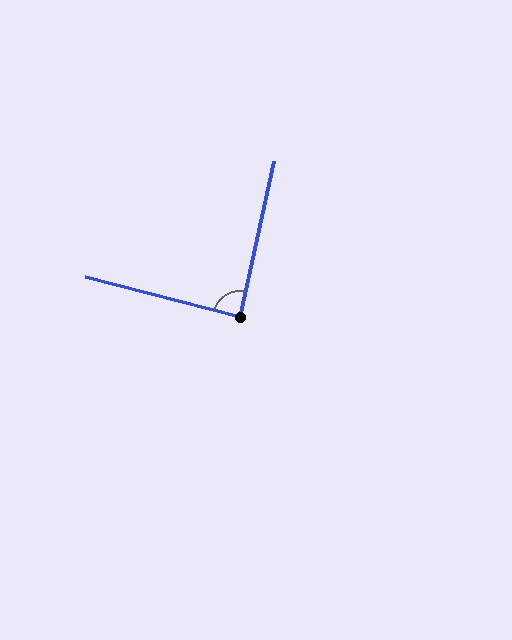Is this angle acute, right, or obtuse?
It is approximately a right angle.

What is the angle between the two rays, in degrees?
Approximately 88 degrees.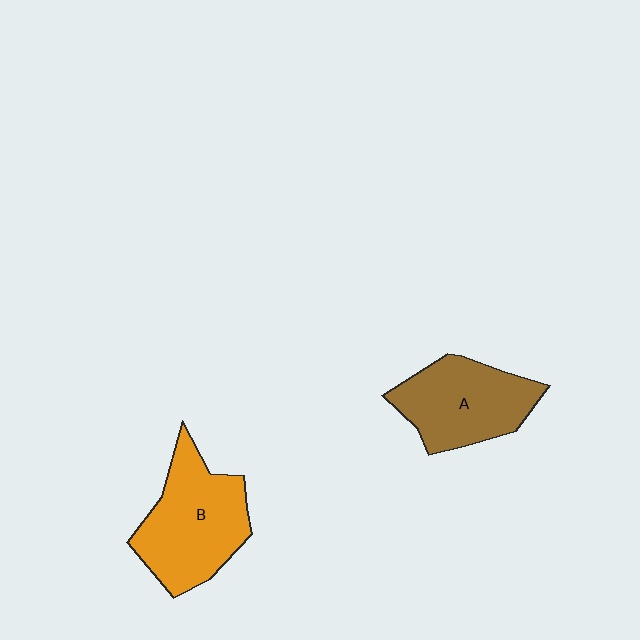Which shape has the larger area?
Shape B (orange).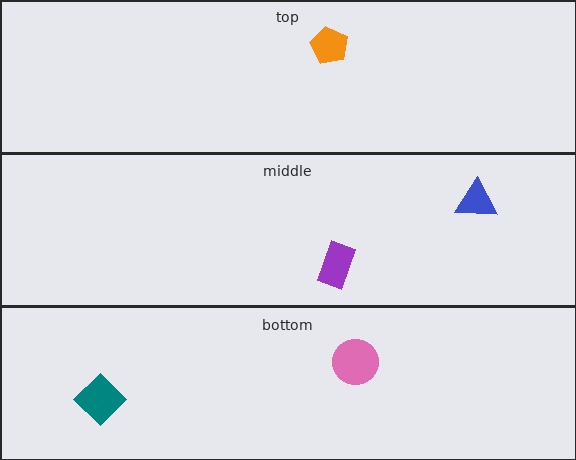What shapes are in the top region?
The orange pentagon.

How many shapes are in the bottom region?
2.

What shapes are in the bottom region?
The pink circle, the teal diamond.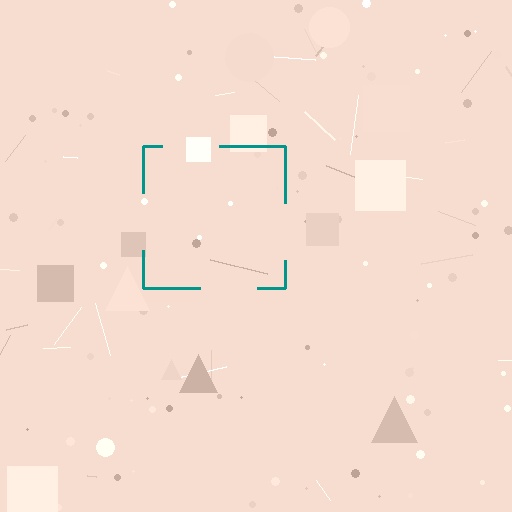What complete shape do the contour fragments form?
The contour fragments form a square.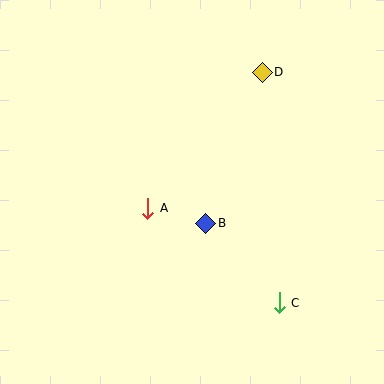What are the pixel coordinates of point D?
Point D is at (262, 72).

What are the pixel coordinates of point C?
Point C is at (279, 303).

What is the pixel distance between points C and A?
The distance between C and A is 162 pixels.